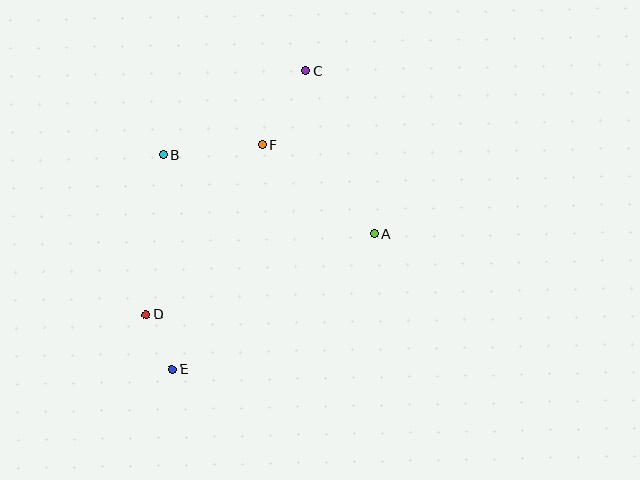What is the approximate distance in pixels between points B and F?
The distance between B and F is approximately 99 pixels.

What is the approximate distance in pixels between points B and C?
The distance between B and C is approximately 165 pixels.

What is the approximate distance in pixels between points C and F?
The distance between C and F is approximately 85 pixels.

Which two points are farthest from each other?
Points C and E are farthest from each other.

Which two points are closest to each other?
Points D and E are closest to each other.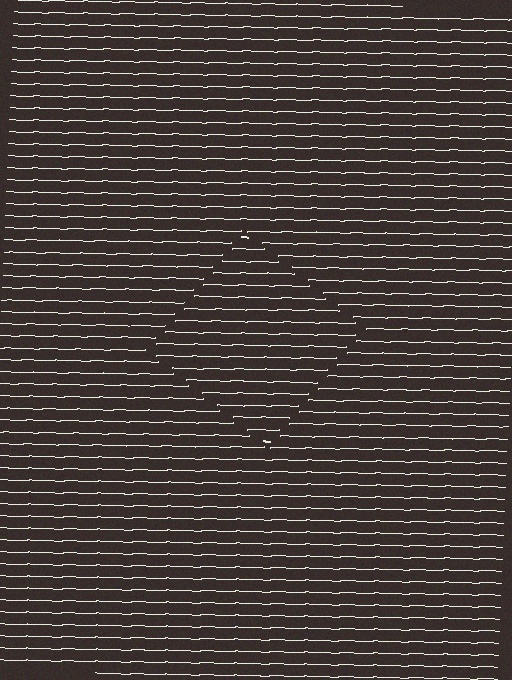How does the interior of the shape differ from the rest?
The interior of the shape contains the same grating, shifted by half a period — the contour is defined by the phase discontinuity where line-ends from the inner and outer gratings abut.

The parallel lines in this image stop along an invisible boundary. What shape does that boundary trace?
An illusory square. The interior of the shape contains the same grating, shifted by half a period — the contour is defined by the phase discontinuity where line-ends from the inner and outer gratings abut.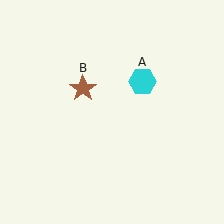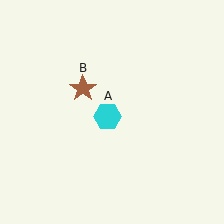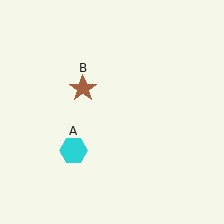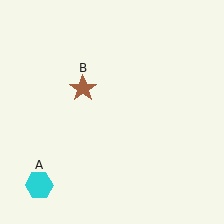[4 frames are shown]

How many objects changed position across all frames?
1 object changed position: cyan hexagon (object A).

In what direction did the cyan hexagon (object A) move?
The cyan hexagon (object A) moved down and to the left.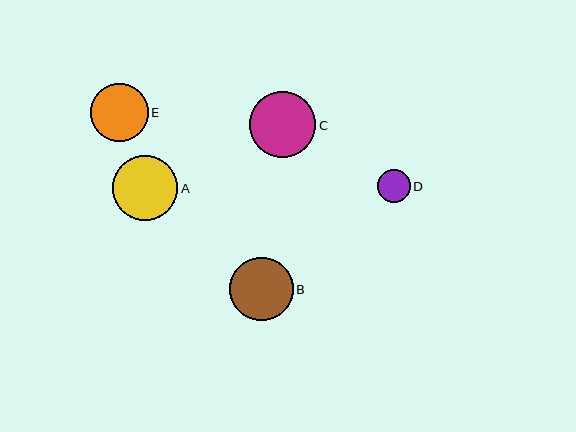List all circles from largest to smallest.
From largest to smallest: C, A, B, E, D.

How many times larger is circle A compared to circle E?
Circle A is approximately 1.1 times the size of circle E.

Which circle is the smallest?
Circle D is the smallest with a size of approximately 33 pixels.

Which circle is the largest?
Circle C is the largest with a size of approximately 66 pixels.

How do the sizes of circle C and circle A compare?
Circle C and circle A are approximately the same size.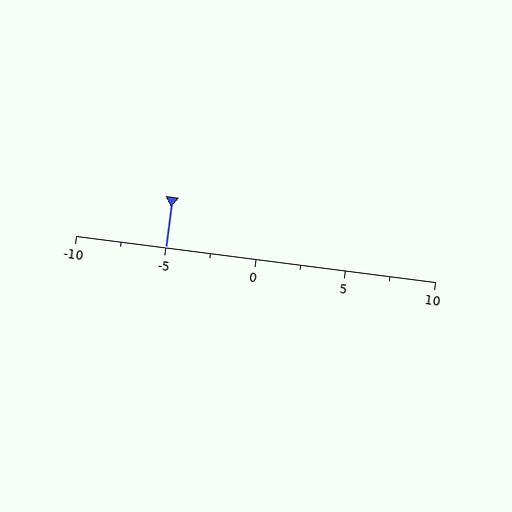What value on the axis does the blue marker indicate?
The marker indicates approximately -5.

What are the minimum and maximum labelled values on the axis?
The axis runs from -10 to 10.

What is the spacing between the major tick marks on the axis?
The major ticks are spaced 5 apart.